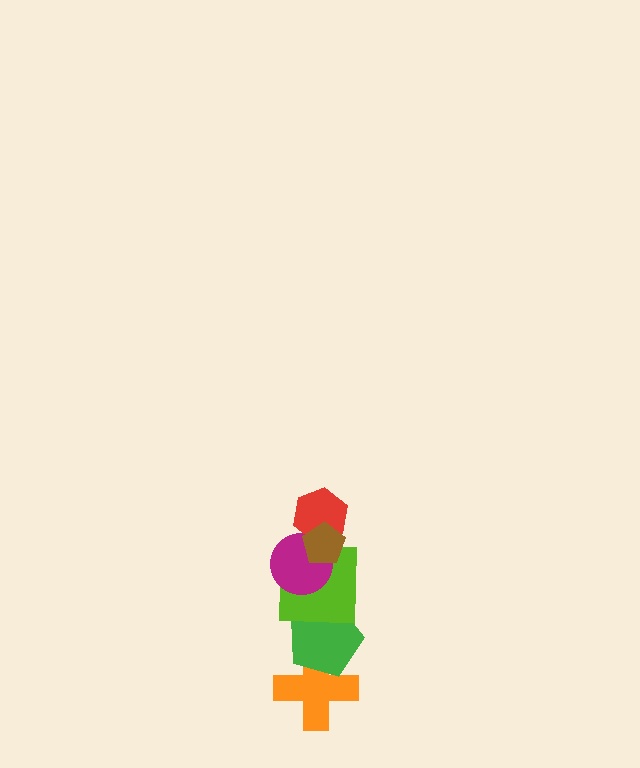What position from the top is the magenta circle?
The magenta circle is 3rd from the top.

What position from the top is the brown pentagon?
The brown pentagon is 1st from the top.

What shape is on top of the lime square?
The magenta circle is on top of the lime square.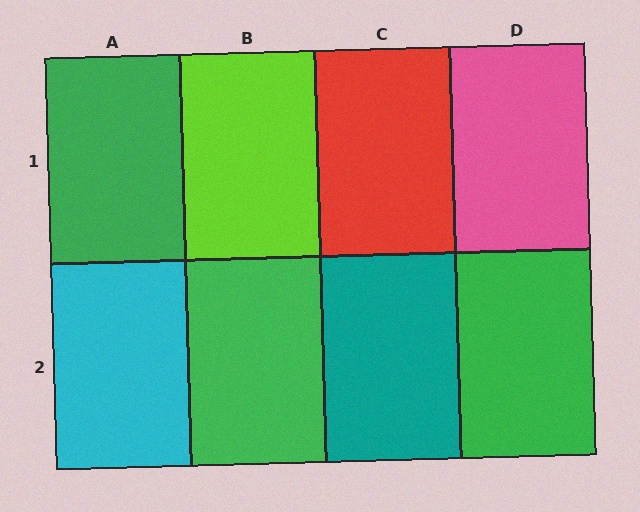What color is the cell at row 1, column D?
Pink.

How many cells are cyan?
1 cell is cyan.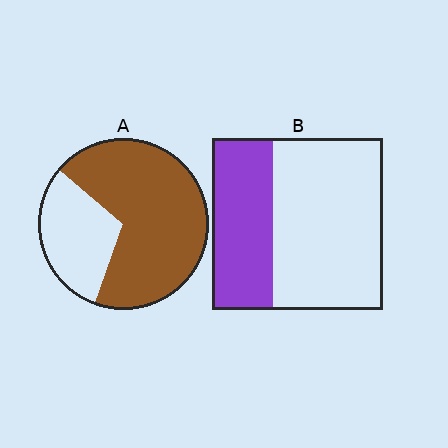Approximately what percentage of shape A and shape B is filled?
A is approximately 70% and B is approximately 35%.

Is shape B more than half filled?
No.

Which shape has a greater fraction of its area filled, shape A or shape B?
Shape A.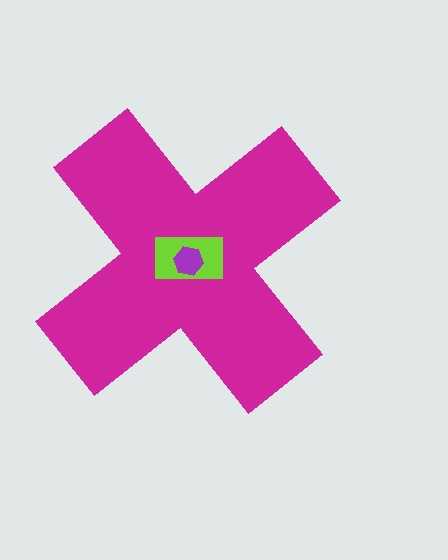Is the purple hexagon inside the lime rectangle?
Yes.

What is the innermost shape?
The purple hexagon.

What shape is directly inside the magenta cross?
The lime rectangle.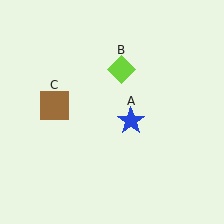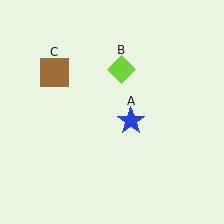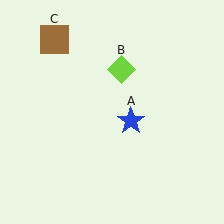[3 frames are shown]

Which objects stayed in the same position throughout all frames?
Blue star (object A) and lime diamond (object B) remained stationary.